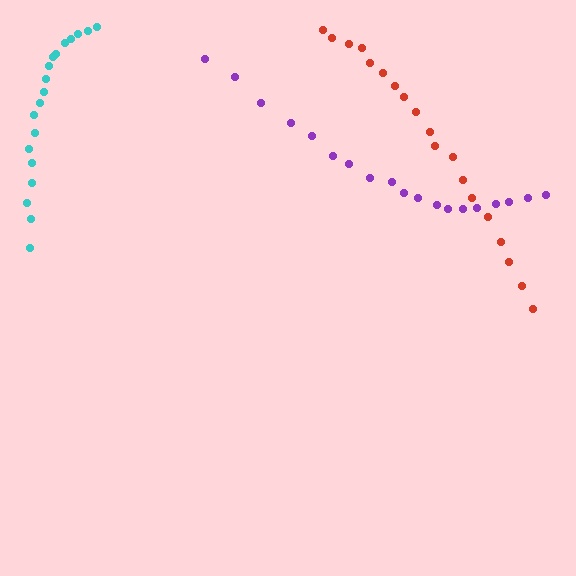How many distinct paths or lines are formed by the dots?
There are 3 distinct paths.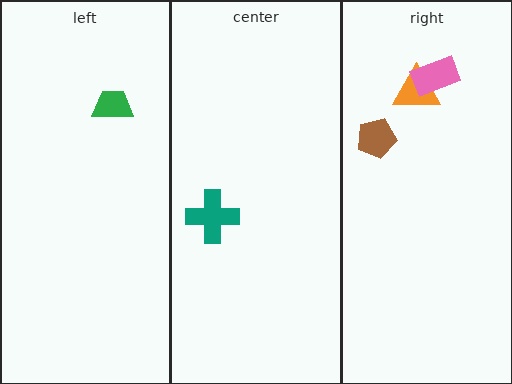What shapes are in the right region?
The orange triangle, the brown pentagon, the pink rectangle.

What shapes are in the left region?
The green trapezoid.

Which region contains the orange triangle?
The right region.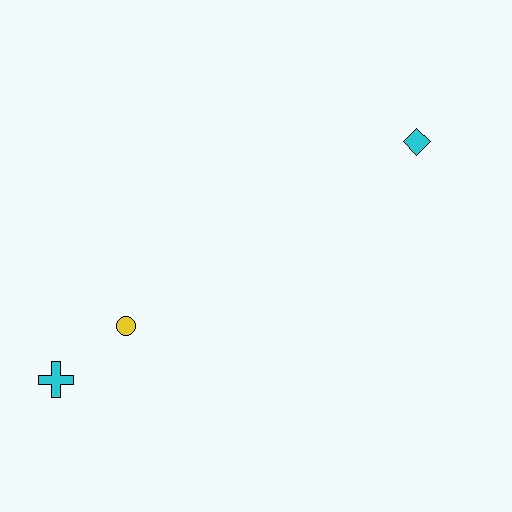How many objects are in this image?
There are 3 objects.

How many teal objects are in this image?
There are no teal objects.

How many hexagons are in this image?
There are no hexagons.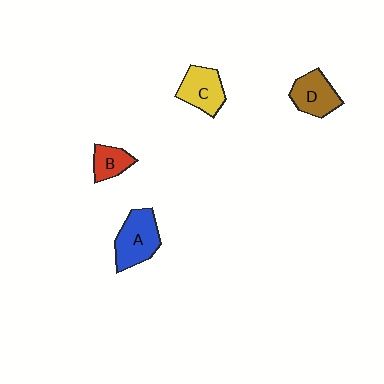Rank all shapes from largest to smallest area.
From largest to smallest: A (blue), C (yellow), D (brown), B (red).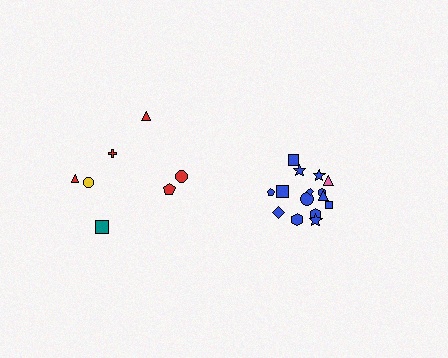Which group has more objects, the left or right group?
The right group.